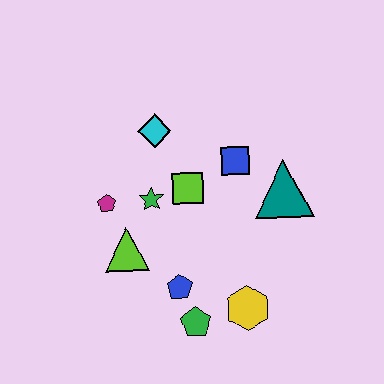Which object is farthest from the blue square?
The green pentagon is farthest from the blue square.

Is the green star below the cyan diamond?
Yes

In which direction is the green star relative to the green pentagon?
The green star is above the green pentagon.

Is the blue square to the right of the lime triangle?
Yes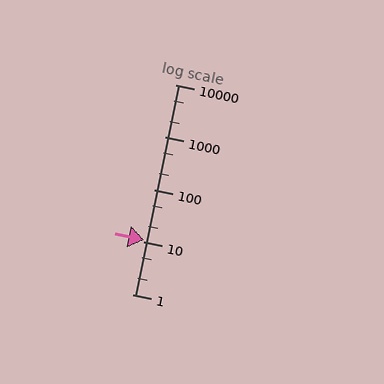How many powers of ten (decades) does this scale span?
The scale spans 4 decades, from 1 to 10000.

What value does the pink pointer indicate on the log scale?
The pointer indicates approximately 11.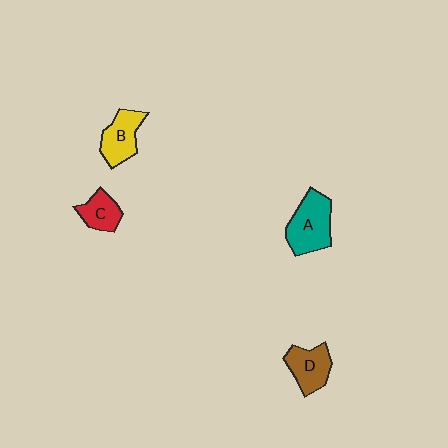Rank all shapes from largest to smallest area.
From largest to smallest: A (teal), B (yellow), D (brown), C (red).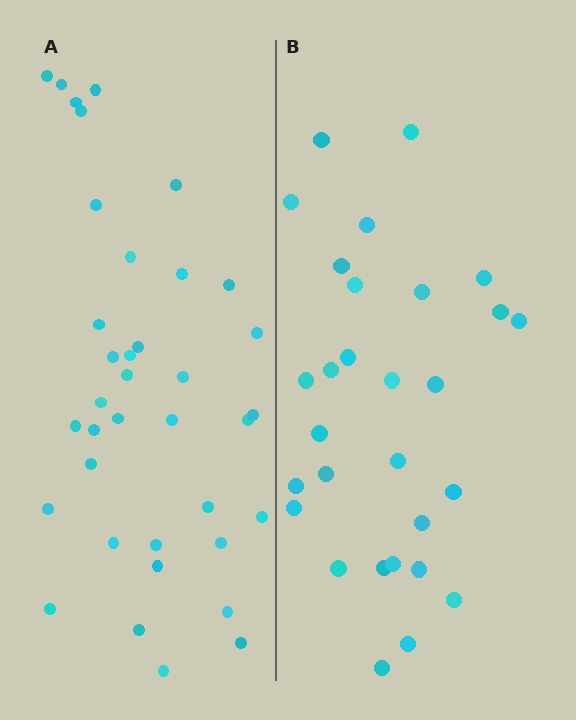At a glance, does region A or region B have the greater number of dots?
Region A (the left region) has more dots.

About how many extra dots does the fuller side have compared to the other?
Region A has roughly 8 or so more dots than region B.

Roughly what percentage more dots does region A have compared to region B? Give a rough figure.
About 30% more.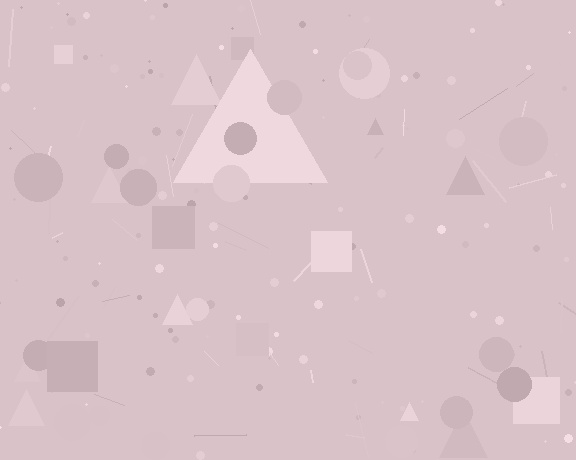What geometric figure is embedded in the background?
A triangle is embedded in the background.